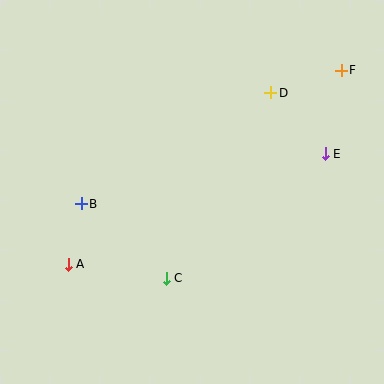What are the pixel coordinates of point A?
Point A is at (68, 264).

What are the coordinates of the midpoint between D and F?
The midpoint between D and F is at (306, 81).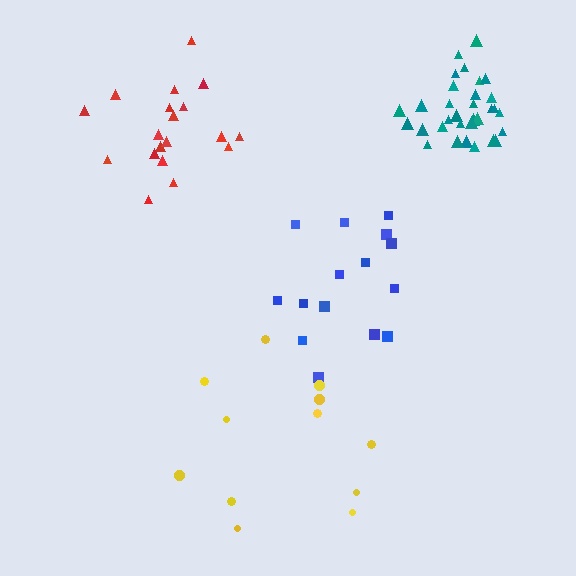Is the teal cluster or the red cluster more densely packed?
Teal.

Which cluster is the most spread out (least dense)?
Yellow.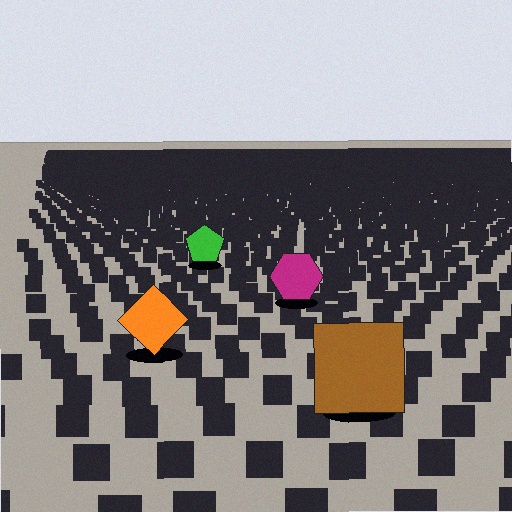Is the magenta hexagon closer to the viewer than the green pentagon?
Yes. The magenta hexagon is closer — you can tell from the texture gradient: the ground texture is coarser near it.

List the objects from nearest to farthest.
From nearest to farthest: the brown square, the orange diamond, the magenta hexagon, the green pentagon.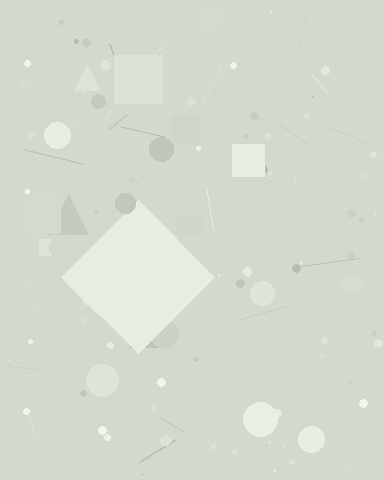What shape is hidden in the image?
A diamond is hidden in the image.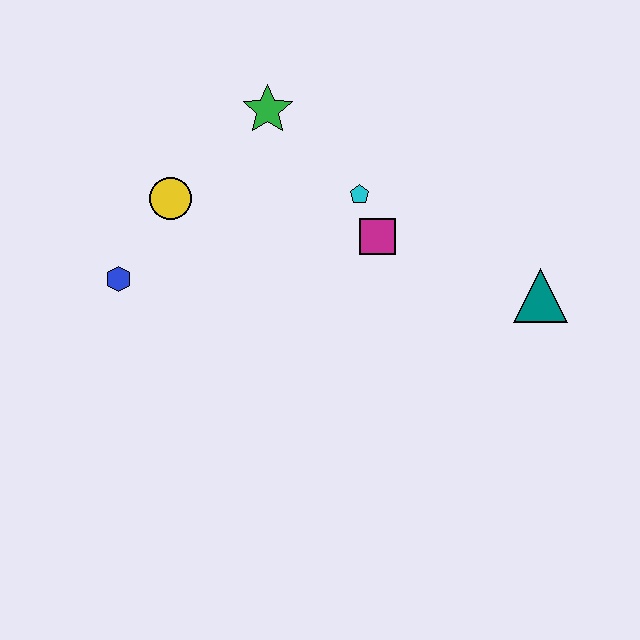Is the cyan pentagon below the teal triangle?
No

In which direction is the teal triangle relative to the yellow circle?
The teal triangle is to the right of the yellow circle.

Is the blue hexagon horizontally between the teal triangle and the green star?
No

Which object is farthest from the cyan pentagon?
The blue hexagon is farthest from the cyan pentagon.